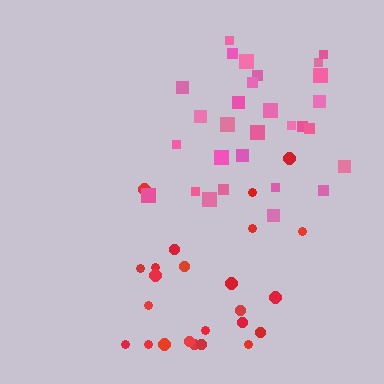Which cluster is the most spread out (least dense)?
Red.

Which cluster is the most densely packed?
Pink.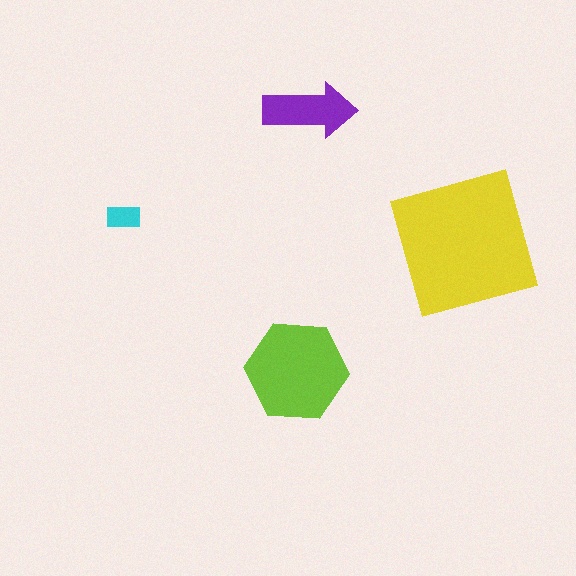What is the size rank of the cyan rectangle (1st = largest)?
4th.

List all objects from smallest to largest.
The cyan rectangle, the purple arrow, the lime hexagon, the yellow square.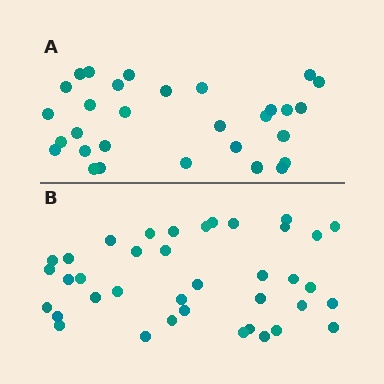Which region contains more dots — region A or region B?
Region B (the bottom region) has more dots.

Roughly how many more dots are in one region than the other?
Region B has roughly 8 or so more dots than region A.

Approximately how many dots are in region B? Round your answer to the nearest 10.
About 40 dots. (The exact count is 38, which rounds to 40.)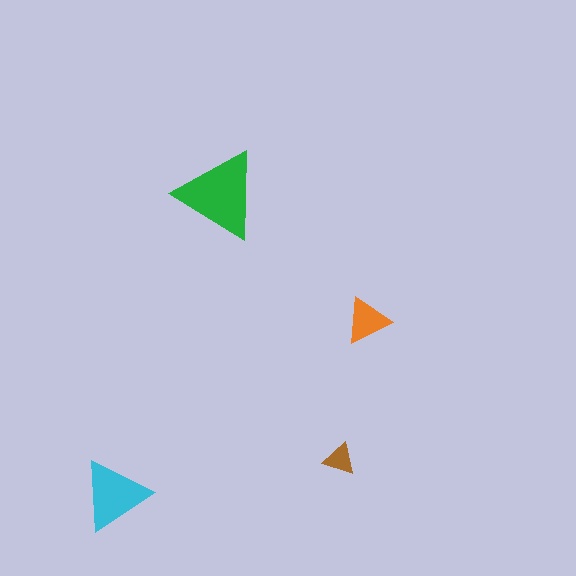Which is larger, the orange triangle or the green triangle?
The green one.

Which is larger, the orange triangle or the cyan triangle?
The cyan one.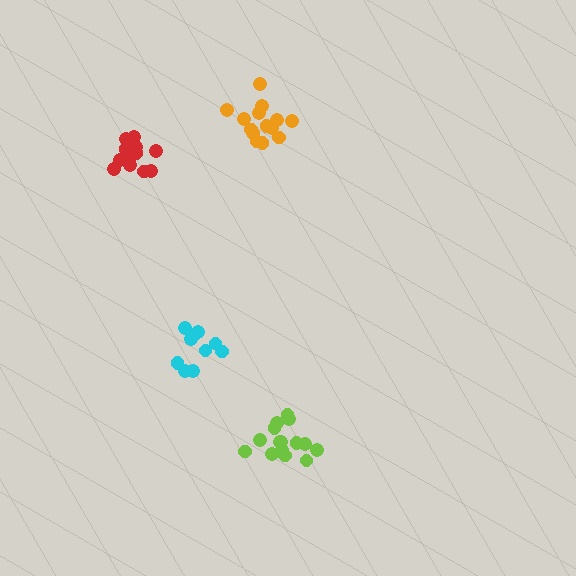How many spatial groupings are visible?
There are 4 spatial groupings.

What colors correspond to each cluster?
The clusters are colored: lime, orange, red, cyan.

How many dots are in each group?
Group 1: 15 dots, Group 2: 14 dots, Group 3: 12 dots, Group 4: 10 dots (51 total).